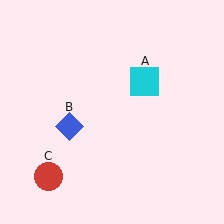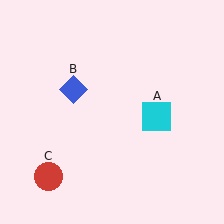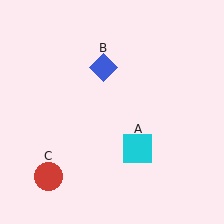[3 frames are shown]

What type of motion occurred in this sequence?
The cyan square (object A), blue diamond (object B) rotated clockwise around the center of the scene.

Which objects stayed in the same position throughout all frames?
Red circle (object C) remained stationary.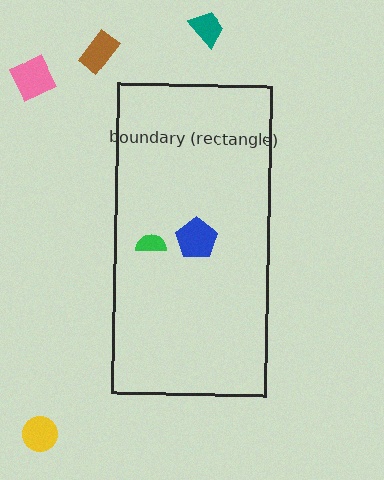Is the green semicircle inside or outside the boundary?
Inside.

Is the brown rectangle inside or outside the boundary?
Outside.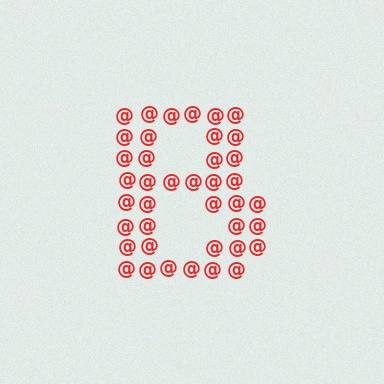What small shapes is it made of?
It is made of small at signs.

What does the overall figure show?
The overall figure shows the letter B.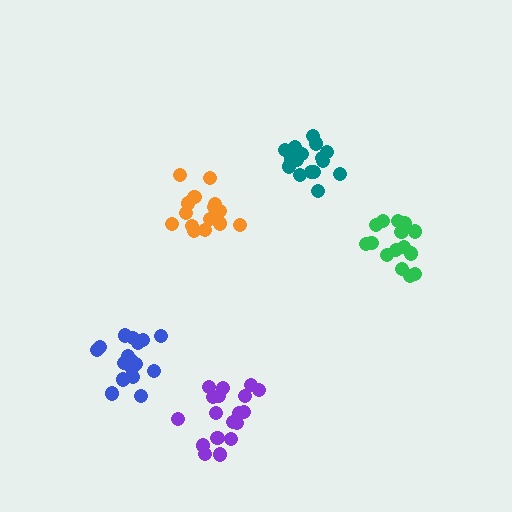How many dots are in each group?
Group 1: 18 dots, Group 2: 18 dots, Group 3: 16 dots, Group 4: 16 dots, Group 5: 15 dots (83 total).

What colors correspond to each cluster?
The clusters are colored: blue, purple, teal, green, orange.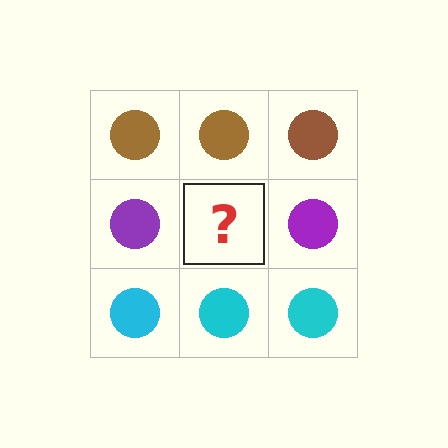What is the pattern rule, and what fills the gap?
The rule is that each row has a consistent color. The gap should be filled with a purple circle.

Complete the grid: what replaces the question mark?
The question mark should be replaced with a purple circle.